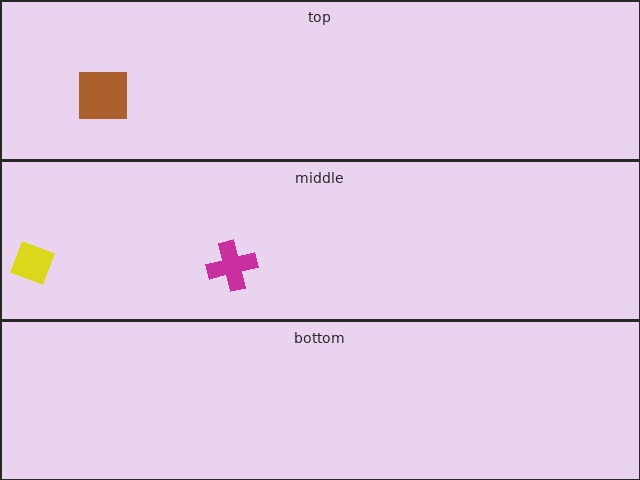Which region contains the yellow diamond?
The middle region.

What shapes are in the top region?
The brown square.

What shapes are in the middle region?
The magenta cross, the yellow diamond.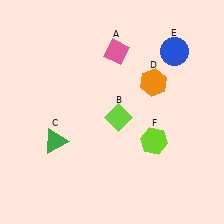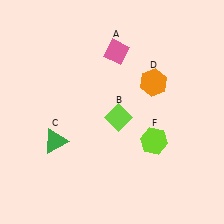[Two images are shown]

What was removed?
The blue circle (E) was removed in Image 2.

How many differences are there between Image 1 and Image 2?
There is 1 difference between the two images.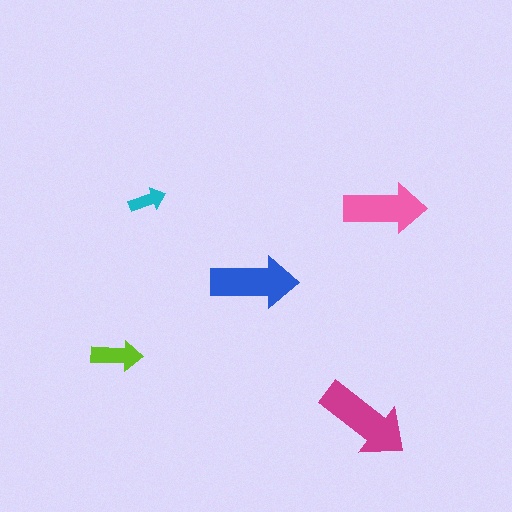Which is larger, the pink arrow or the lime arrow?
The pink one.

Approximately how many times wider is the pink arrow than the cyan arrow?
About 2 times wider.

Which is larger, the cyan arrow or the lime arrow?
The lime one.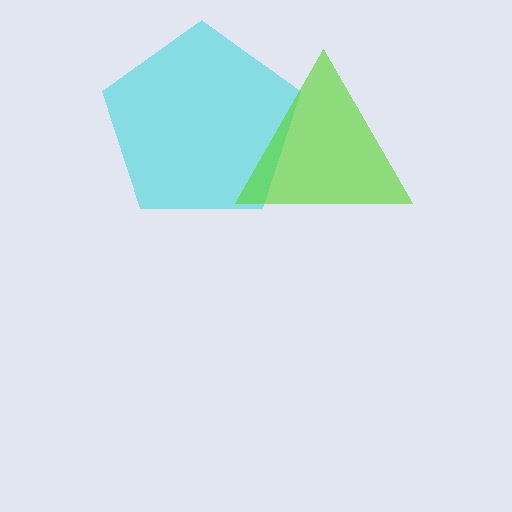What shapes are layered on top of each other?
The layered shapes are: a cyan pentagon, a lime triangle.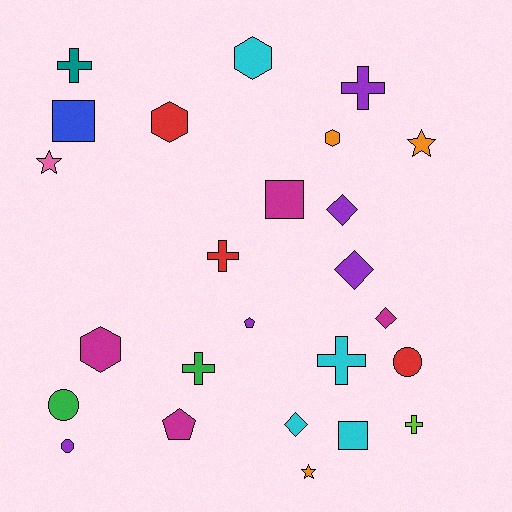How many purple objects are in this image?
There are 5 purple objects.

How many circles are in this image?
There are 3 circles.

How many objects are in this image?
There are 25 objects.